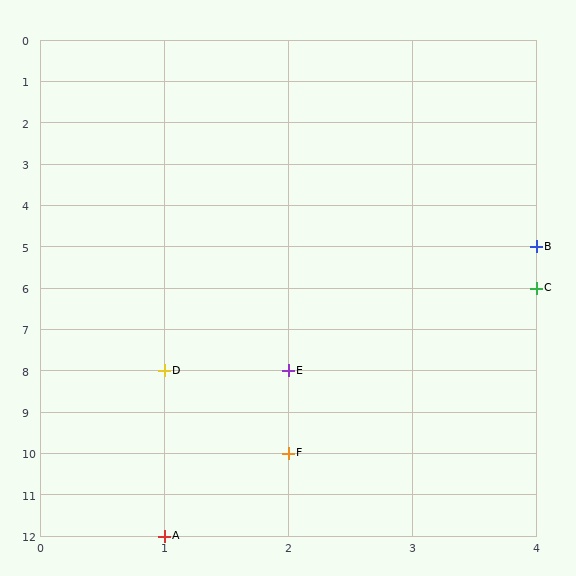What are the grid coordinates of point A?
Point A is at grid coordinates (1, 12).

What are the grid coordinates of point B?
Point B is at grid coordinates (4, 5).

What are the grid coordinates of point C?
Point C is at grid coordinates (4, 6).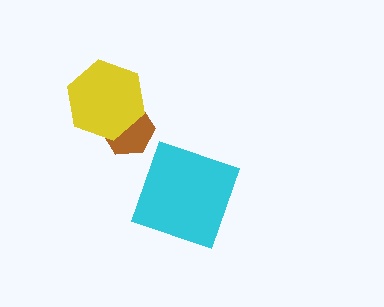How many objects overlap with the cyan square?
0 objects overlap with the cyan square.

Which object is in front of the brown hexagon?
The yellow hexagon is in front of the brown hexagon.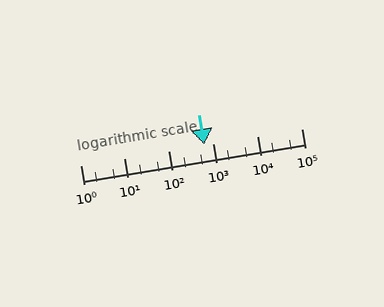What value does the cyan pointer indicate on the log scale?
The pointer indicates approximately 640.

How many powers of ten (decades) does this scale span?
The scale spans 5 decades, from 1 to 100000.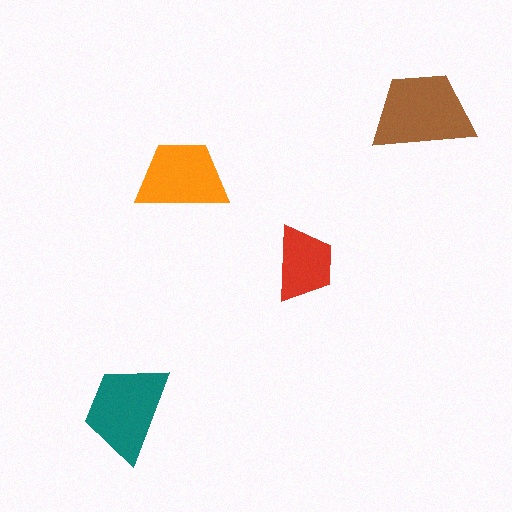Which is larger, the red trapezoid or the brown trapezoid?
The brown one.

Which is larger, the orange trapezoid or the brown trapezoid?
The brown one.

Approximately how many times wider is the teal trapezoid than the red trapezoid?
About 1.5 times wider.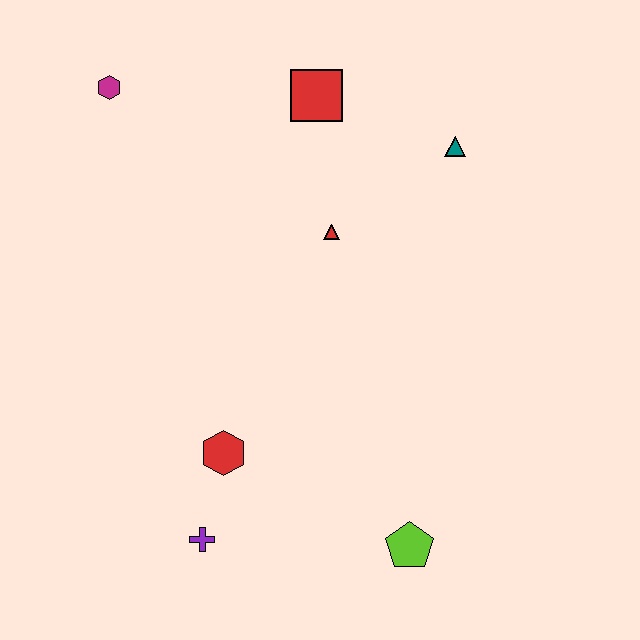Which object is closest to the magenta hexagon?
The red square is closest to the magenta hexagon.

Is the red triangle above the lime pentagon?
Yes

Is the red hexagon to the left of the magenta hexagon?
No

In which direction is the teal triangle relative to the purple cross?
The teal triangle is above the purple cross.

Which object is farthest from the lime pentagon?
The magenta hexagon is farthest from the lime pentagon.